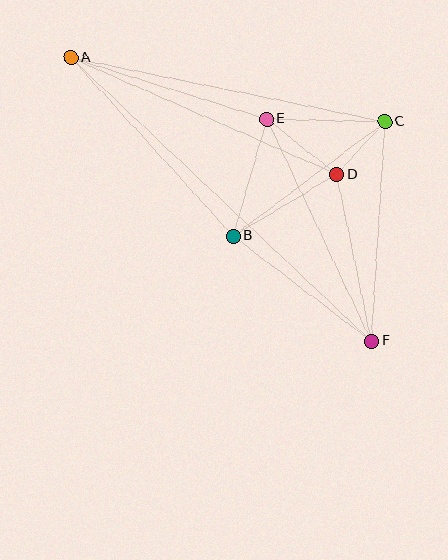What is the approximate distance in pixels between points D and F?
The distance between D and F is approximately 170 pixels.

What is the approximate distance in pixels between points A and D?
The distance between A and D is approximately 291 pixels.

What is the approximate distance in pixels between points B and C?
The distance between B and C is approximately 190 pixels.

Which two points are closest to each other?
Points C and D are closest to each other.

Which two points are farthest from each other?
Points A and F are farthest from each other.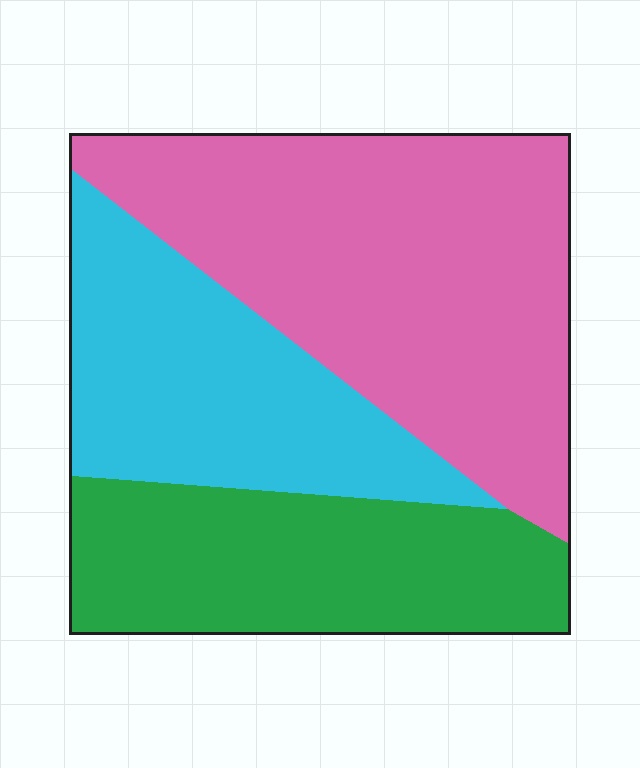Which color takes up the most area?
Pink, at roughly 45%.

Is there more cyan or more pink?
Pink.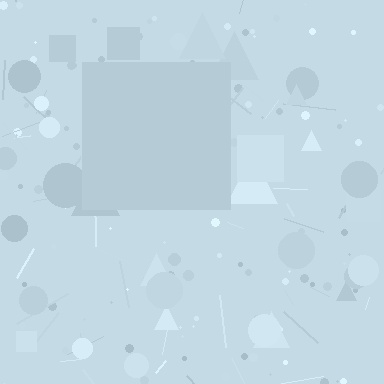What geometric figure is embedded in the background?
A square is embedded in the background.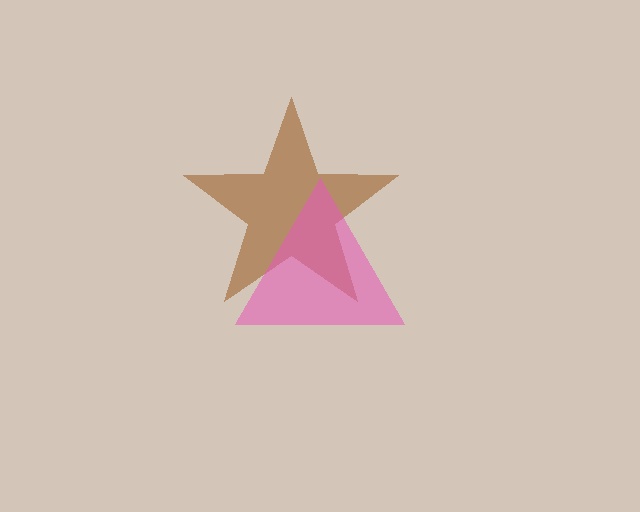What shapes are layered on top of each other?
The layered shapes are: a brown star, a pink triangle.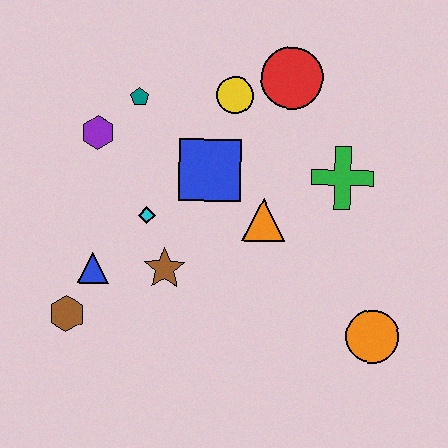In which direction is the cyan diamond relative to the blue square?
The cyan diamond is to the left of the blue square.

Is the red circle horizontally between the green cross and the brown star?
Yes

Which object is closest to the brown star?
The cyan diamond is closest to the brown star.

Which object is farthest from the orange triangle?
The brown hexagon is farthest from the orange triangle.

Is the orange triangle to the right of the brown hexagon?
Yes